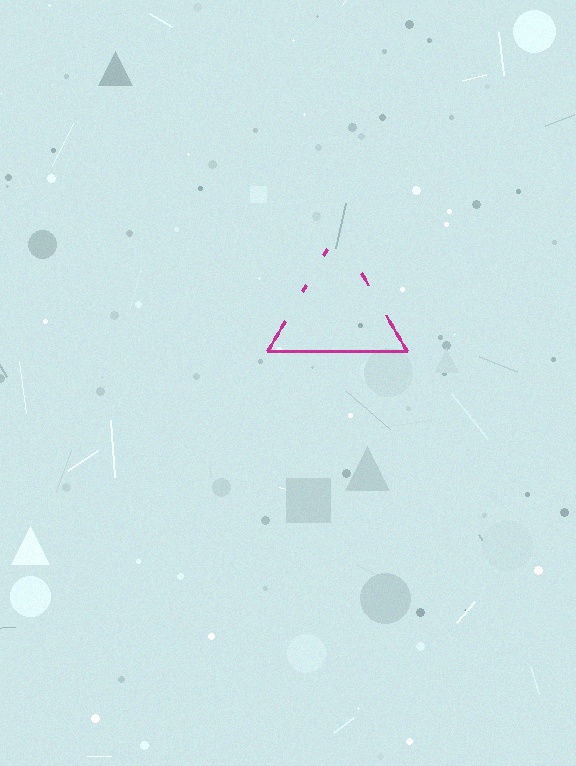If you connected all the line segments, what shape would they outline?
They would outline a triangle.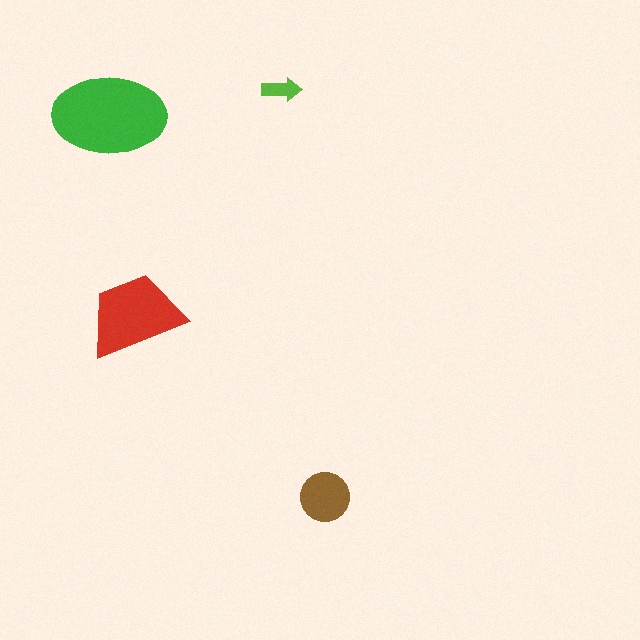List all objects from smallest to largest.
The lime arrow, the brown circle, the red trapezoid, the green ellipse.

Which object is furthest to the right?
The brown circle is rightmost.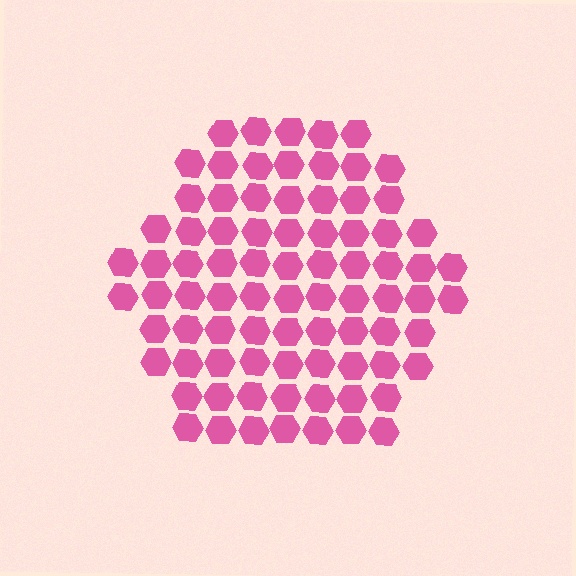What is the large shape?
The large shape is a hexagon.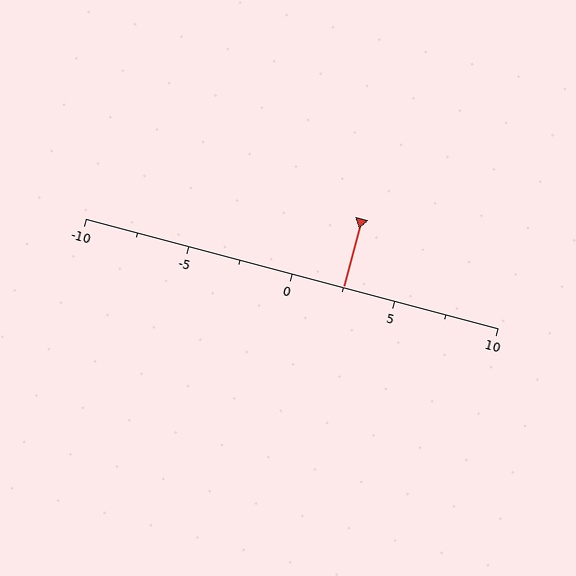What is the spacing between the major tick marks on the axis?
The major ticks are spaced 5 apart.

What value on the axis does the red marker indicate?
The marker indicates approximately 2.5.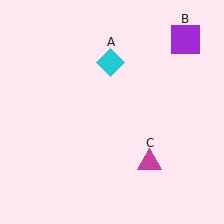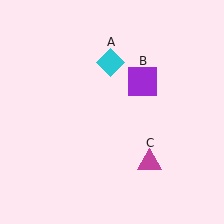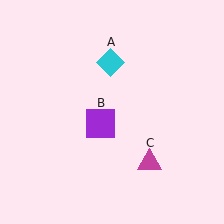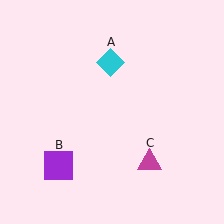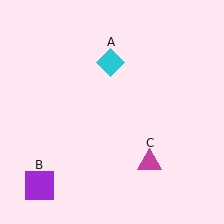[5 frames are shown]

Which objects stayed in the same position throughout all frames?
Cyan diamond (object A) and magenta triangle (object C) remained stationary.